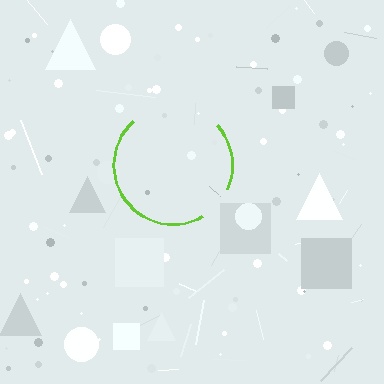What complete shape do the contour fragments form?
The contour fragments form a circle.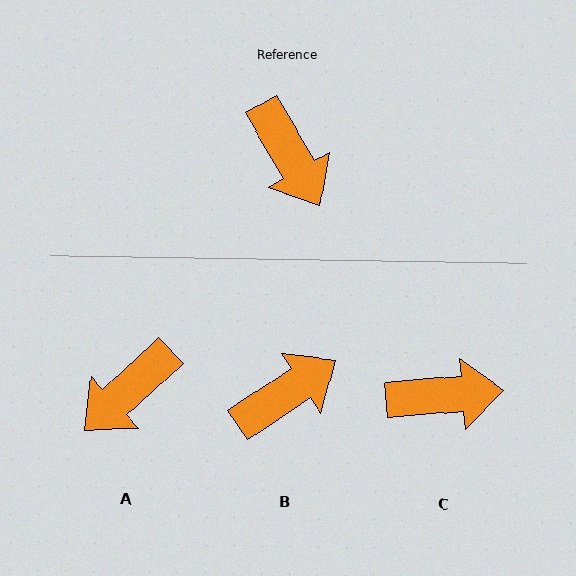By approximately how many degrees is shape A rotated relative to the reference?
Approximately 77 degrees clockwise.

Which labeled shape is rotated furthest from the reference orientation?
B, about 93 degrees away.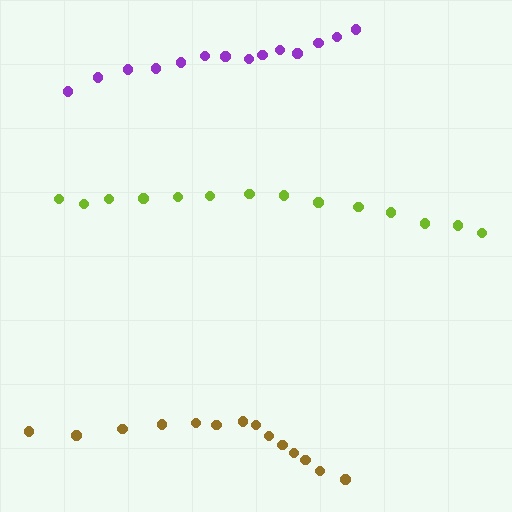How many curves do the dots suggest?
There are 3 distinct paths.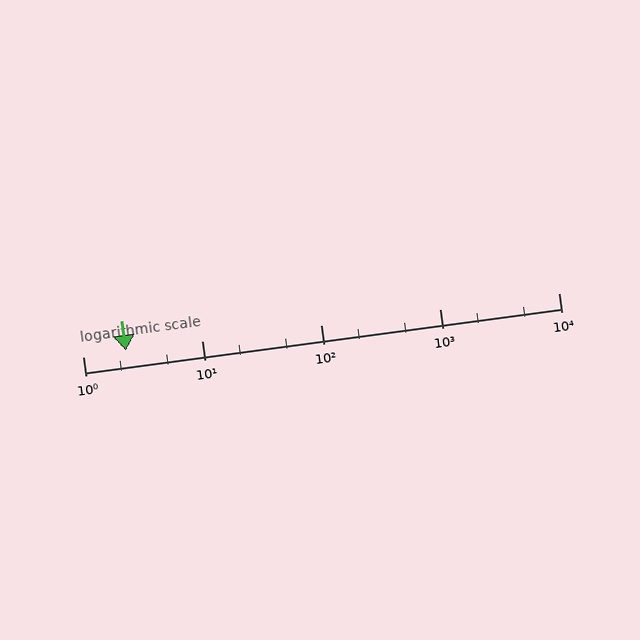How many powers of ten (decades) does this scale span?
The scale spans 4 decades, from 1 to 10000.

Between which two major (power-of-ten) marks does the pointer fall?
The pointer is between 1 and 10.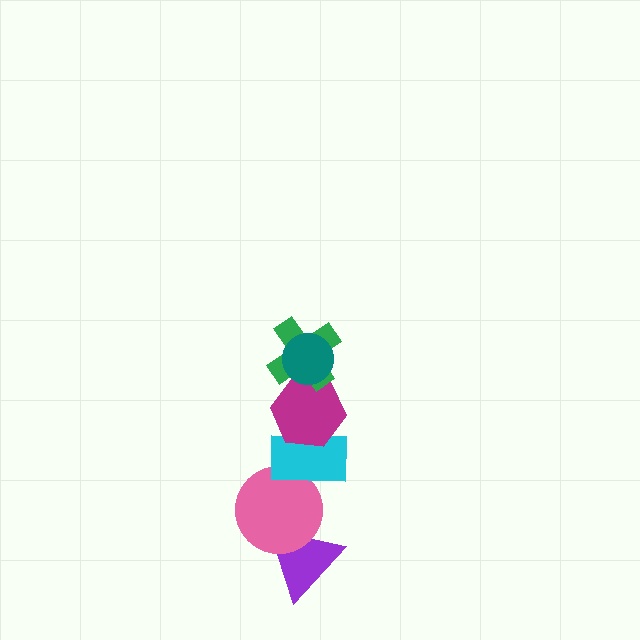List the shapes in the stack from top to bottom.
From top to bottom: the teal circle, the green cross, the magenta hexagon, the cyan rectangle, the pink circle, the purple triangle.